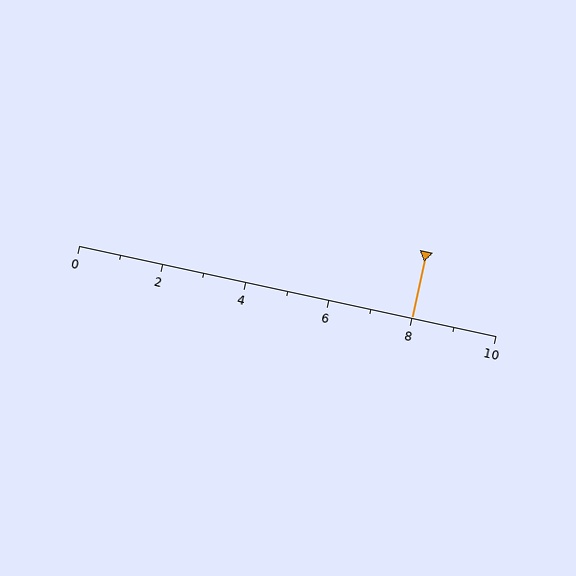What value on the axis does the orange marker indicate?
The marker indicates approximately 8.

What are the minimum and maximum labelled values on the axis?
The axis runs from 0 to 10.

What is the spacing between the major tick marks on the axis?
The major ticks are spaced 2 apart.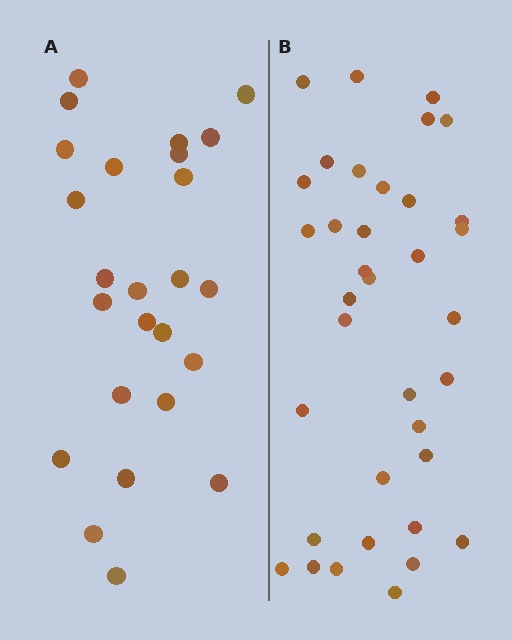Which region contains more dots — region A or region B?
Region B (the right region) has more dots.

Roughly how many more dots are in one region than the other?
Region B has roughly 12 or so more dots than region A.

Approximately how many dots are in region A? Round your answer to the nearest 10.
About 20 dots. (The exact count is 25, which rounds to 20.)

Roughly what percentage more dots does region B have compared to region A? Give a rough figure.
About 45% more.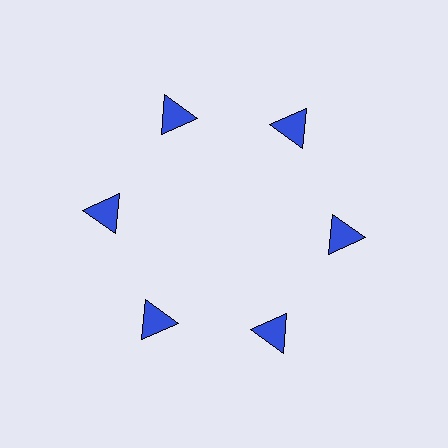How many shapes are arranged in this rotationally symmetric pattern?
There are 6 shapes, arranged in 6 groups of 1.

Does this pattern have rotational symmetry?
Yes, this pattern has 6-fold rotational symmetry. It looks the same after rotating 60 degrees around the center.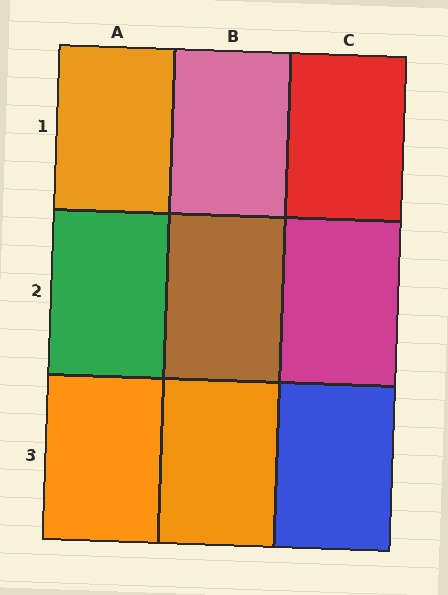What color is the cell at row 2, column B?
Brown.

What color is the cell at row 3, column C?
Blue.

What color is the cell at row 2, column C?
Magenta.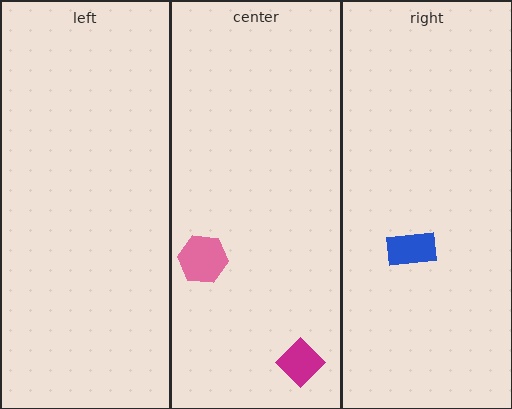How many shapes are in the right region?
1.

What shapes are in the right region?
The blue rectangle.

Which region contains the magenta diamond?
The center region.